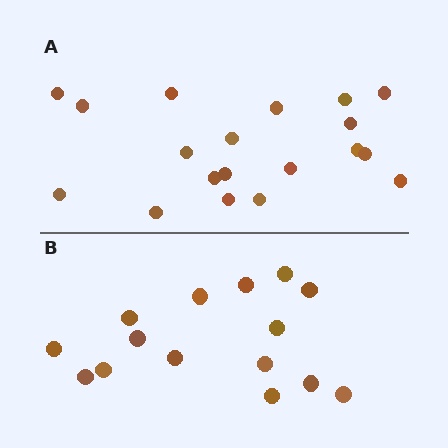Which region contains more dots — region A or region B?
Region A (the top region) has more dots.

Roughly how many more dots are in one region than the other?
Region A has about 4 more dots than region B.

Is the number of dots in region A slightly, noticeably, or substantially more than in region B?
Region A has noticeably more, but not dramatically so. The ratio is roughly 1.3 to 1.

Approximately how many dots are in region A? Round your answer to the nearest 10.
About 20 dots. (The exact count is 19, which rounds to 20.)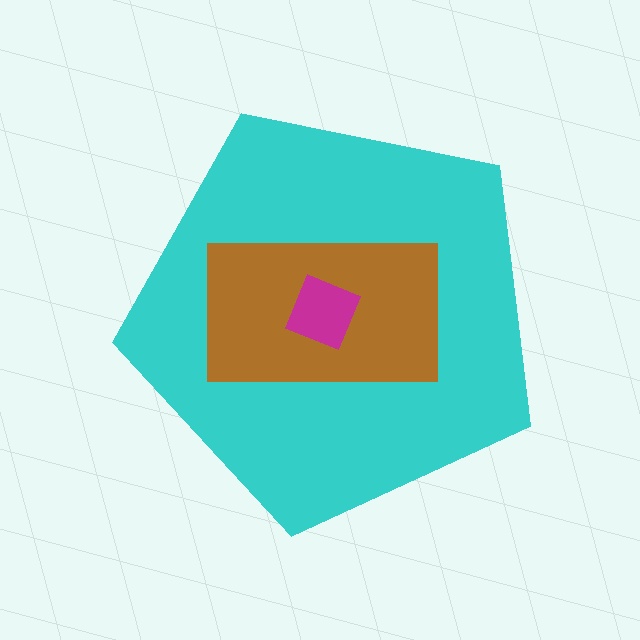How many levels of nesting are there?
3.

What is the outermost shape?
The cyan pentagon.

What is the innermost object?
The magenta square.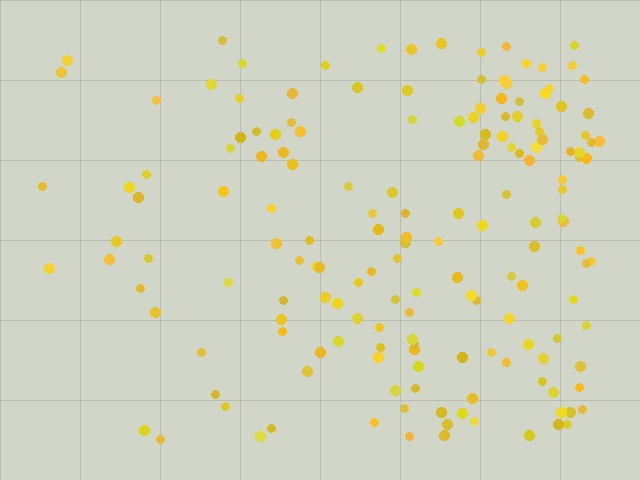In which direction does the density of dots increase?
From left to right, with the right side densest.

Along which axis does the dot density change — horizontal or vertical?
Horizontal.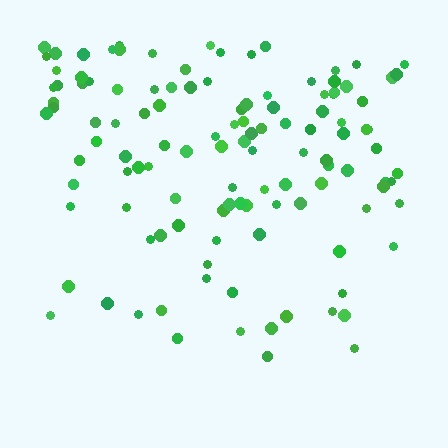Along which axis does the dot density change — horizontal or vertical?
Vertical.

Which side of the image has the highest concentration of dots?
The top.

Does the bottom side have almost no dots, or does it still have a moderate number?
Still a moderate number, just noticeably fewer than the top.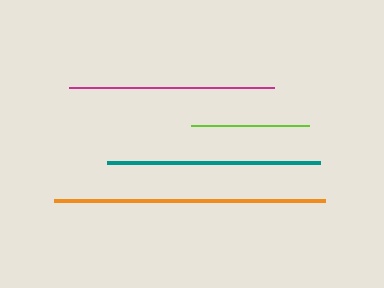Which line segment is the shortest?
The lime line is the shortest at approximately 119 pixels.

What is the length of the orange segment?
The orange segment is approximately 271 pixels long.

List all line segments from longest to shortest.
From longest to shortest: orange, teal, magenta, lime.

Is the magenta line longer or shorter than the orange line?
The orange line is longer than the magenta line.